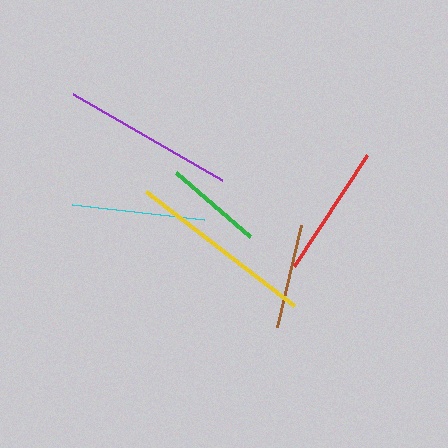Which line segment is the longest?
The yellow line is the longest at approximately 187 pixels.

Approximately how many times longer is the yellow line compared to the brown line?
The yellow line is approximately 1.8 times the length of the brown line.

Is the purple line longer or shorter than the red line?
The purple line is longer than the red line.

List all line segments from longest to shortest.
From longest to shortest: yellow, purple, cyan, red, brown, green.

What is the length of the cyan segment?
The cyan segment is approximately 133 pixels long.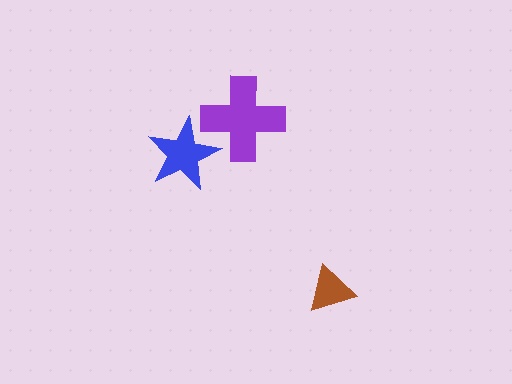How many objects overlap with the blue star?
1 object overlaps with the blue star.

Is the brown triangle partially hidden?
No, no other shape covers it.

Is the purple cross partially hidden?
Yes, it is partially covered by another shape.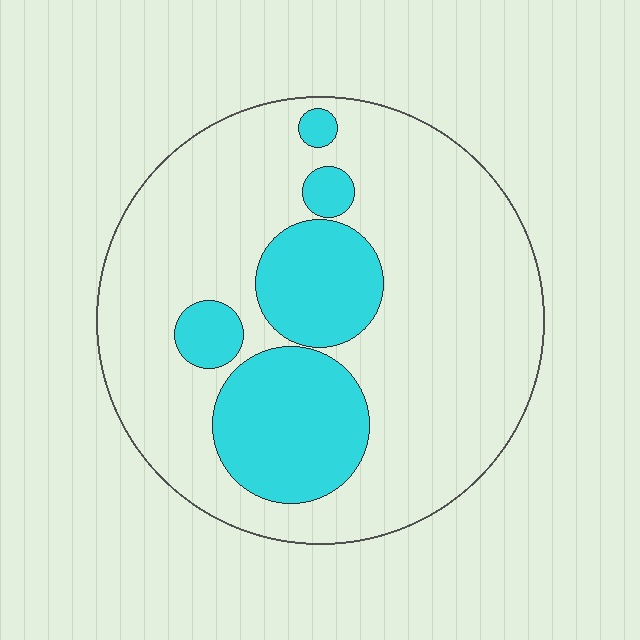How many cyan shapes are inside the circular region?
5.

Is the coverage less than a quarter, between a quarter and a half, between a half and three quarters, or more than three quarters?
Between a quarter and a half.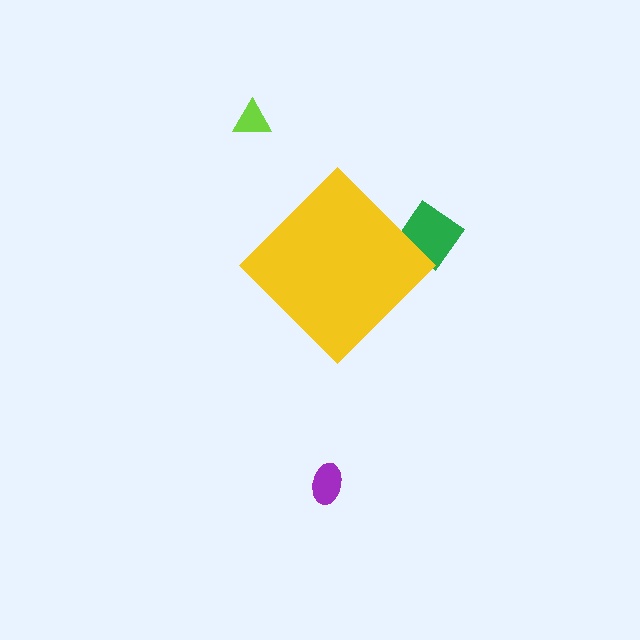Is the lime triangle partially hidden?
No, the lime triangle is fully visible.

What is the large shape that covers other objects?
A yellow diamond.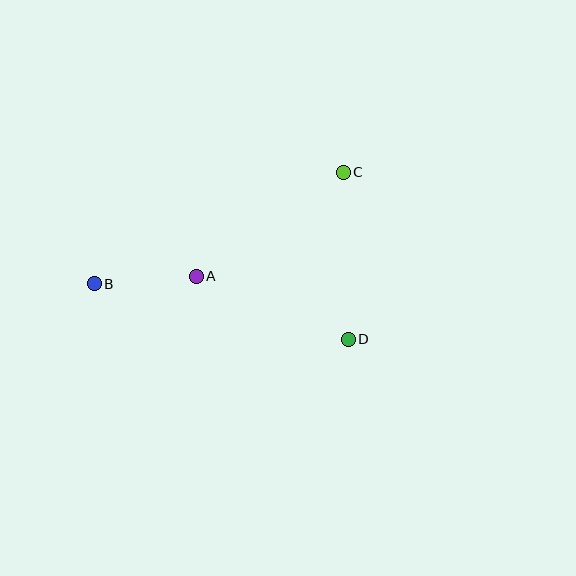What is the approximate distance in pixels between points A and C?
The distance between A and C is approximately 180 pixels.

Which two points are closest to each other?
Points A and B are closest to each other.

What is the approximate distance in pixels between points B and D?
The distance between B and D is approximately 260 pixels.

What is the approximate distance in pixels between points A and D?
The distance between A and D is approximately 164 pixels.